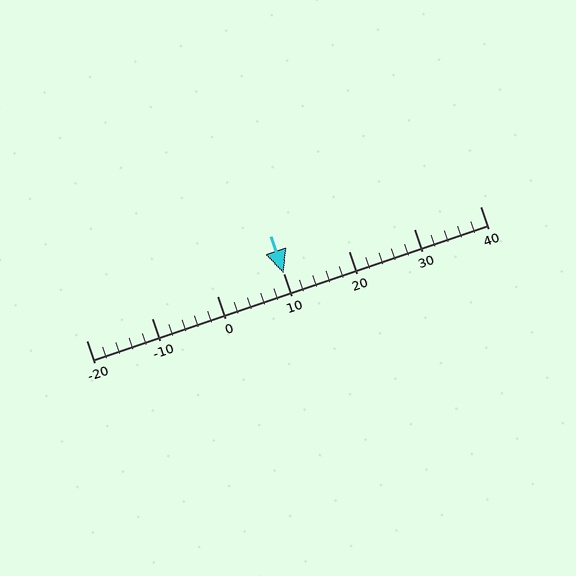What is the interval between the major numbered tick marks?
The major tick marks are spaced 10 units apart.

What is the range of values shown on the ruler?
The ruler shows values from -20 to 40.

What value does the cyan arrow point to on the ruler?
The cyan arrow points to approximately 10.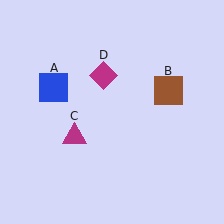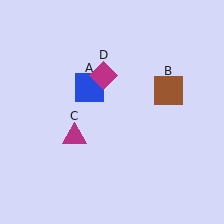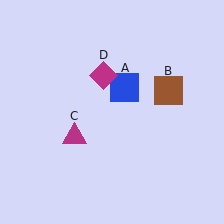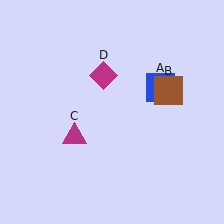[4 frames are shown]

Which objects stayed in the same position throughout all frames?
Brown square (object B) and magenta triangle (object C) and magenta diamond (object D) remained stationary.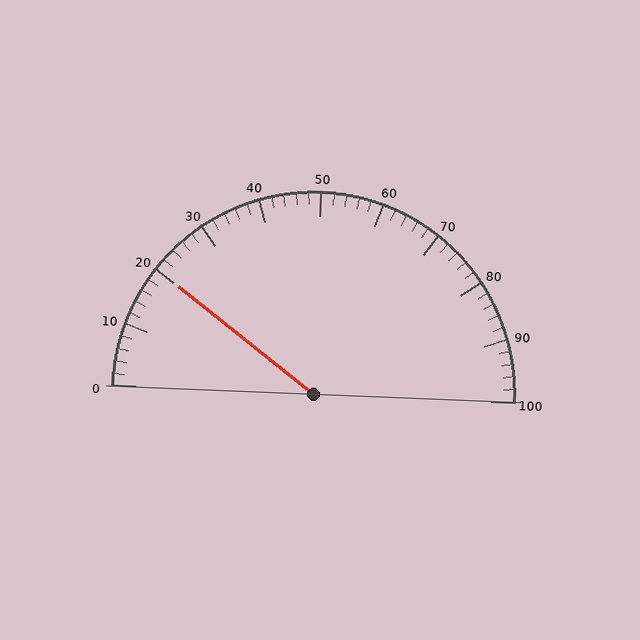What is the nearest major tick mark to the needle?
The nearest major tick mark is 20.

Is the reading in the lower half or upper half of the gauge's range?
The reading is in the lower half of the range (0 to 100).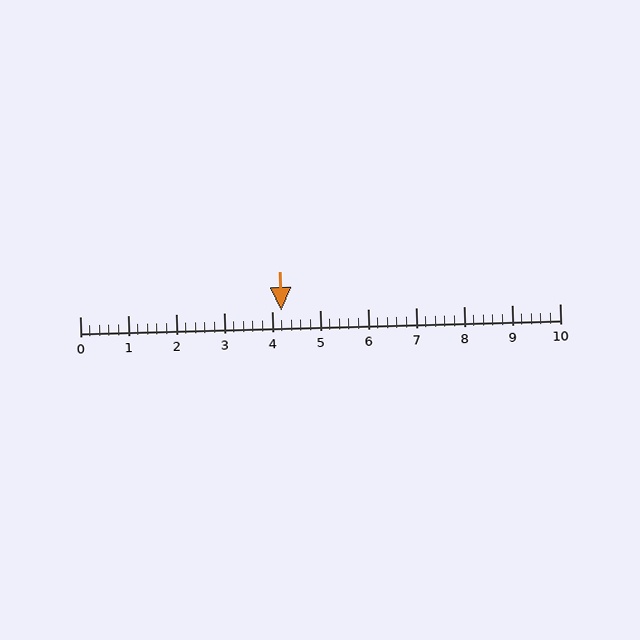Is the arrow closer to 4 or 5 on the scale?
The arrow is closer to 4.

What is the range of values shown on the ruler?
The ruler shows values from 0 to 10.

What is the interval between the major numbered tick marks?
The major tick marks are spaced 1 units apart.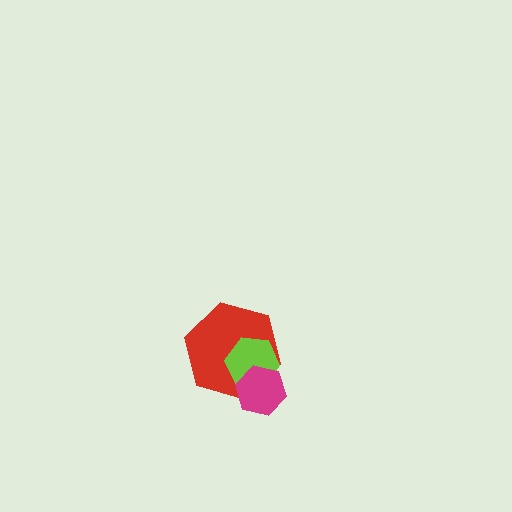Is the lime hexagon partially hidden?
Yes, it is partially covered by another shape.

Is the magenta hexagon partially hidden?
No, no other shape covers it.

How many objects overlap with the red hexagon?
2 objects overlap with the red hexagon.